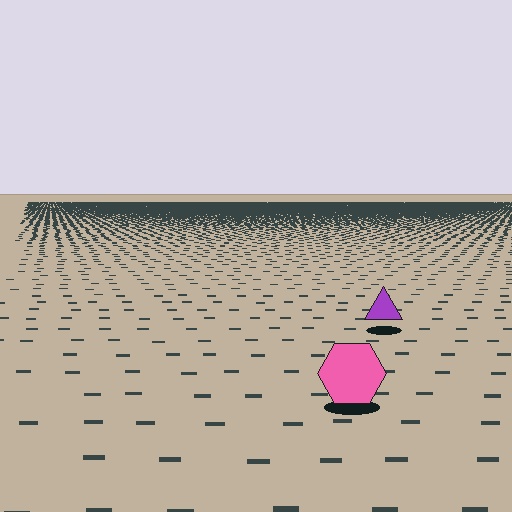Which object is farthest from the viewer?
The purple triangle is farthest from the viewer. It appears smaller and the ground texture around it is denser.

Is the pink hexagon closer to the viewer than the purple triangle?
Yes. The pink hexagon is closer — you can tell from the texture gradient: the ground texture is coarser near it.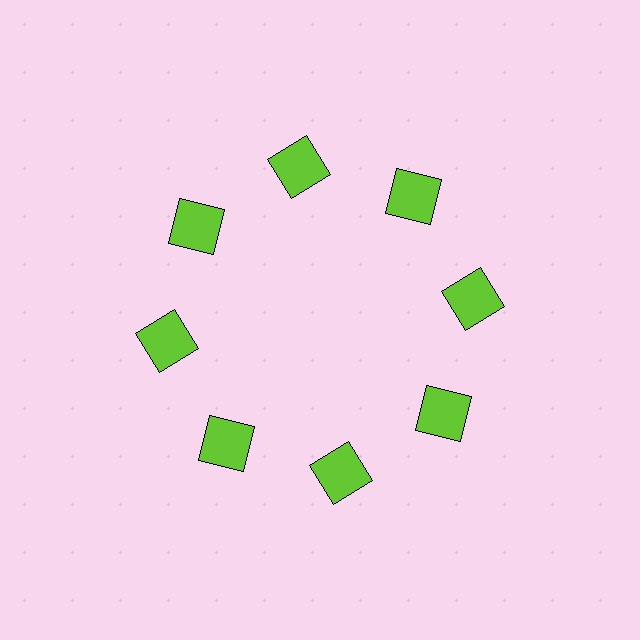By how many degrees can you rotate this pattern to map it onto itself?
The pattern maps onto itself every 45 degrees of rotation.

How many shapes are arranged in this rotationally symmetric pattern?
There are 8 shapes, arranged in 8 groups of 1.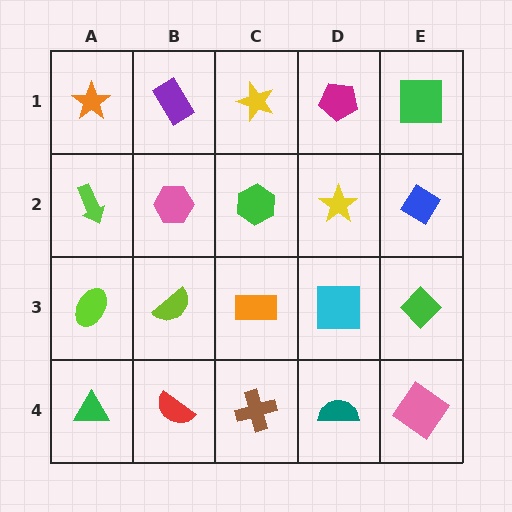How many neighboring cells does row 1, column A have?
2.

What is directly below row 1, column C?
A green hexagon.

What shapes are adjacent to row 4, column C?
An orange rectangle (row 3, column C), a red semicircle (row 4, column B), a teal semicircle (row 4, column D).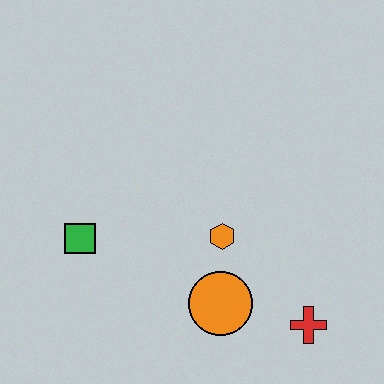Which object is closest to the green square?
The orange hexagon is closest to the green square.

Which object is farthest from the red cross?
The green square is farthest from the red cross.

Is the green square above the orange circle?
Yes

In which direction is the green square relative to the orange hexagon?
The green square is to the left of the orange hexagon.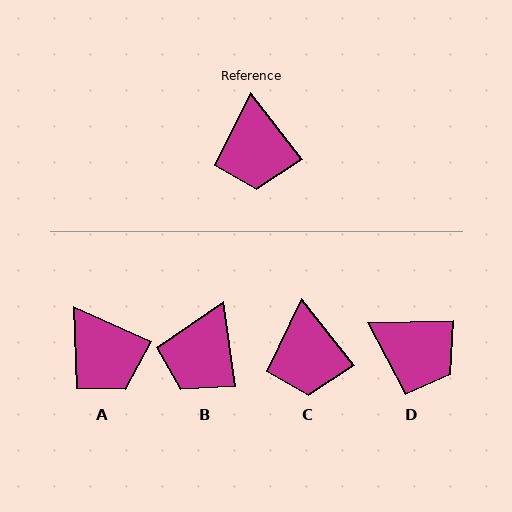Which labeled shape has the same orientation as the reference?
C.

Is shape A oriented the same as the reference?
No, it is off by about 29 degrees.